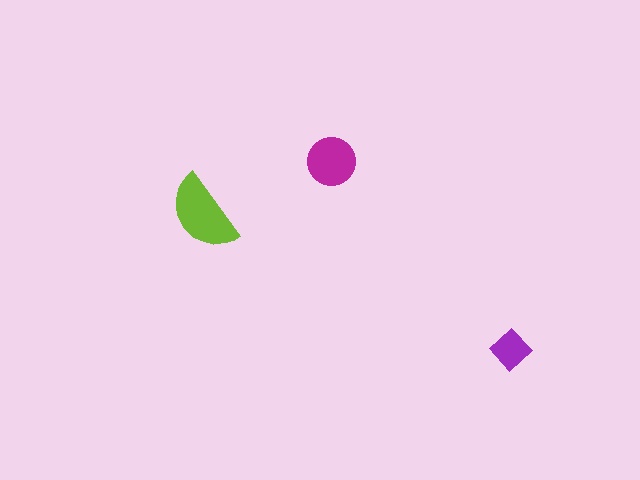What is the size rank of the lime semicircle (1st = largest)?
1st.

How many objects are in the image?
There are 3 objects in the image.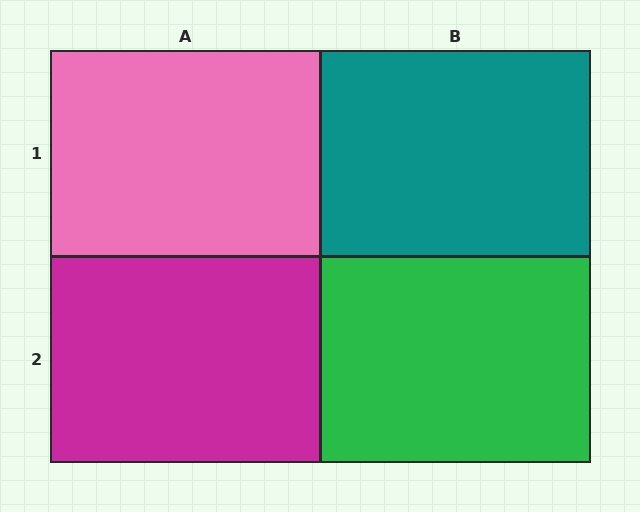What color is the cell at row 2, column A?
Magenta.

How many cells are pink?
1 cell is pink.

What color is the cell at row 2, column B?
Green.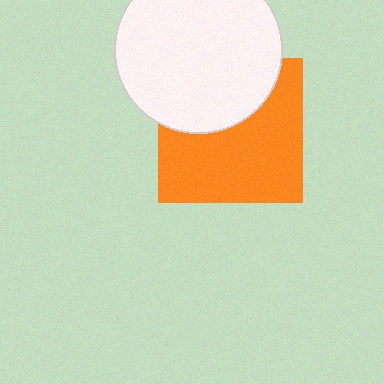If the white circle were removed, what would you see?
You would see the complete orange square.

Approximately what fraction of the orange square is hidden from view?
Roughly 37% of the orange square is hidden behind the white circle.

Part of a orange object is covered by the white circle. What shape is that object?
It is a square.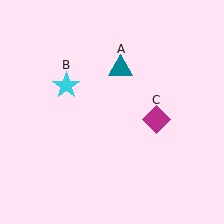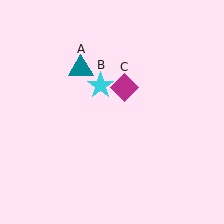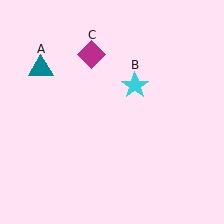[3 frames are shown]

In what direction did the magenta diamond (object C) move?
The magenta diamond (object C) moved up and to the left.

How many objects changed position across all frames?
3 objects changed position: teal triangle (object A), cyan star (object B), magenta diamond (object C).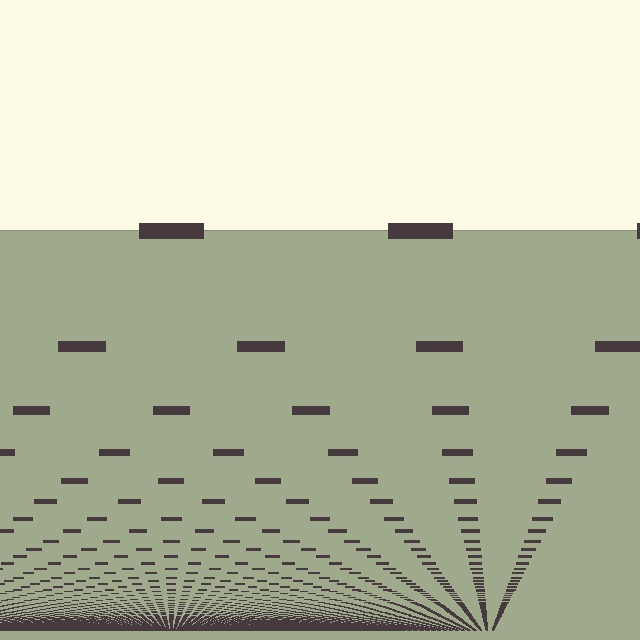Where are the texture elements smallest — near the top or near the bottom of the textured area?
Near the bottom.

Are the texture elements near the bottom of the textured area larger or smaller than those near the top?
Smaller. The gradient is inverted — elements near the bottom are smaller and denser.